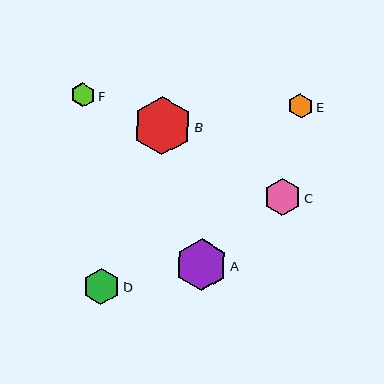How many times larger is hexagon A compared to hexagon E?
Hexagon A is approximately 2.1 times the size of hexagon E.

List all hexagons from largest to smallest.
From largest to smallest: B, A, C, D, E, F.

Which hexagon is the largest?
Hexagon B is the largest with a size of approximately 58 pixels.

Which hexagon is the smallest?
Hexagon F is the smallest with a size of approximately 24 pixels.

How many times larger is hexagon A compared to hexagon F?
Hexagon A is approximately 2.2 times the size of hexagon F.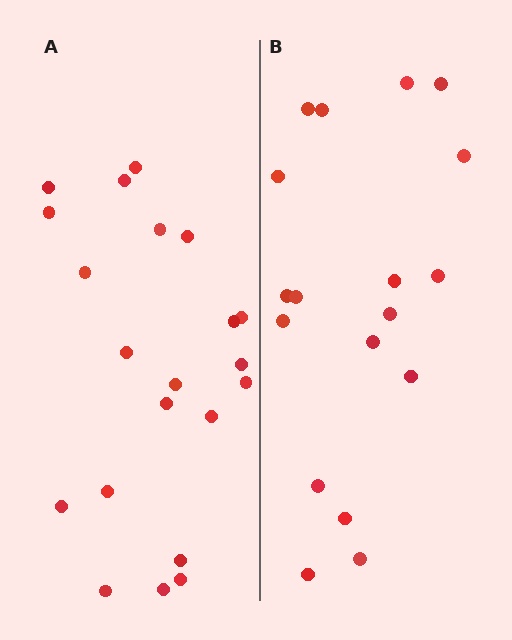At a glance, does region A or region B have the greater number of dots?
Region A (the left region) has more dots.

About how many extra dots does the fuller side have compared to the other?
Region A has just a few more — roughly 2 or 3 more dots than region B.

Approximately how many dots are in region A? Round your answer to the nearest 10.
About 20 dots. (The exact count is 21, which rounds to 20.)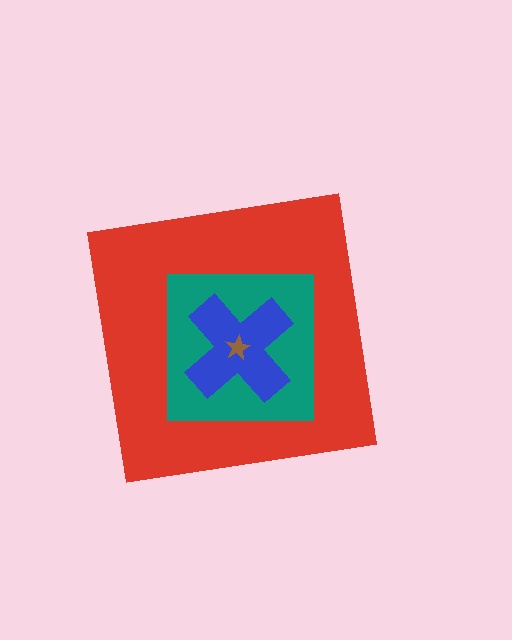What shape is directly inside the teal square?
The blue cross.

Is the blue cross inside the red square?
Yes.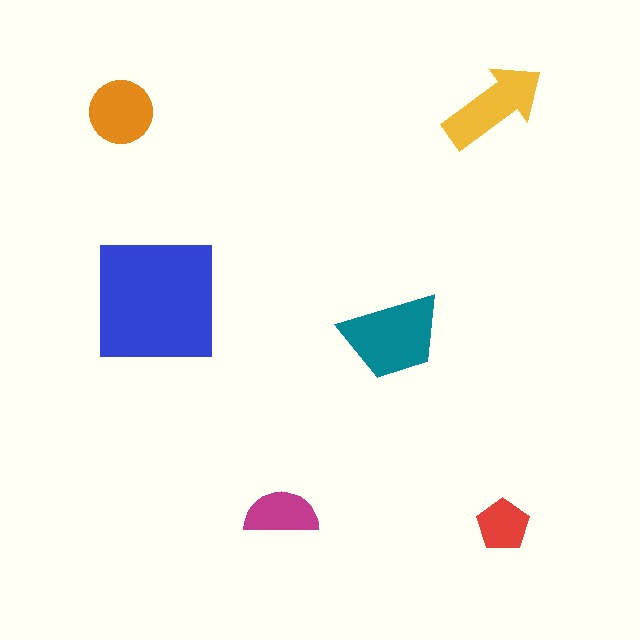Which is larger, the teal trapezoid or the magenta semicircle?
The teal trapezoid.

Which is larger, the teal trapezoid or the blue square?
The blue square.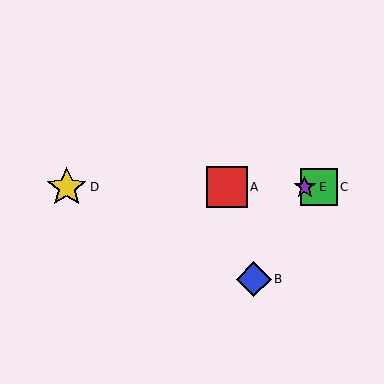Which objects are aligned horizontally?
Objects A, C, D, E are aligned horizontally.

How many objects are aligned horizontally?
4 objects (A, C, D, E) are aligned horizontally.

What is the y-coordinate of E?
Object E is at y≈187.